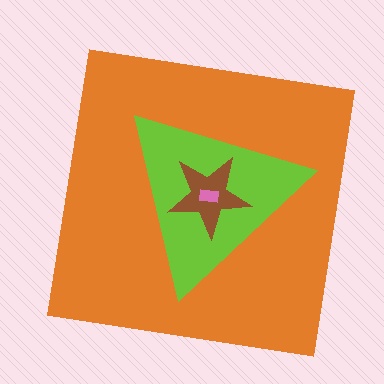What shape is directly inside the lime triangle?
The brown star.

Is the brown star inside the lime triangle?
Yes.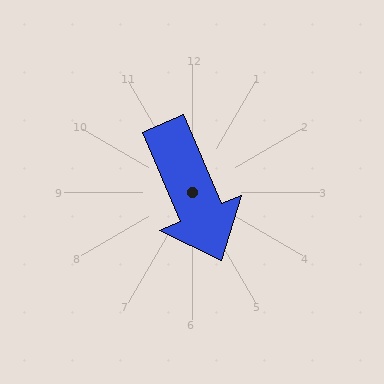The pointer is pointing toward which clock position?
Roughly 5 o'clock.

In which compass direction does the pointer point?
Southeast.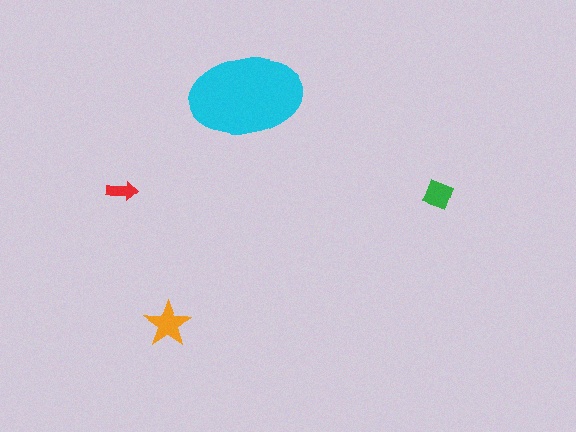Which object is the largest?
The cyan ellipse.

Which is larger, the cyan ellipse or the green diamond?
The cyan ellipse.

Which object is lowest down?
The orange star is bottommost.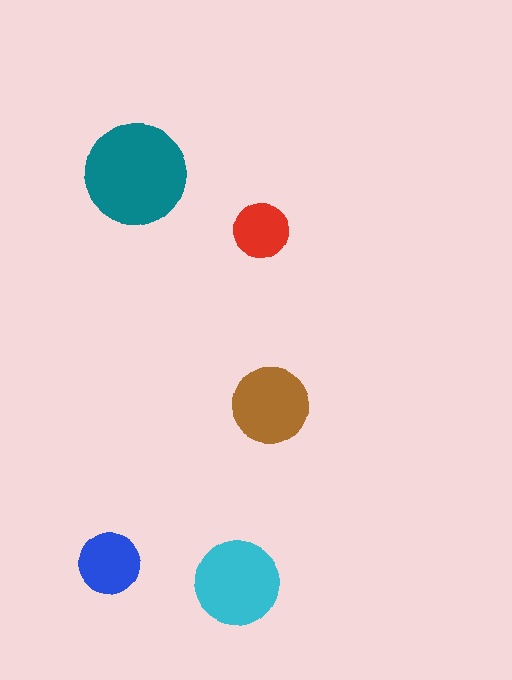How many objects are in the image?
There are 5 objects in the image.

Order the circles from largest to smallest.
the teal one, the cyan one, the brown one, the blue one, the red one.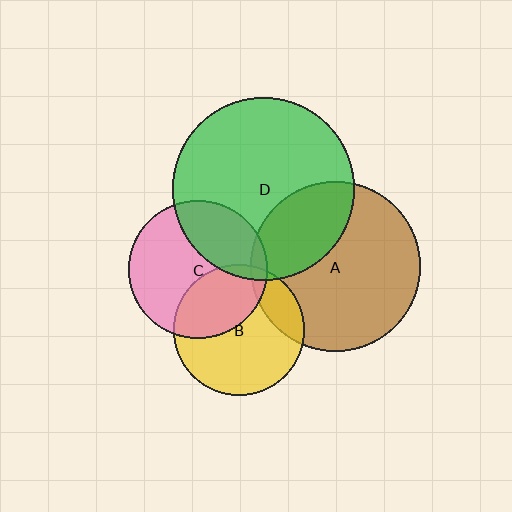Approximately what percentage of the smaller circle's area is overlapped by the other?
Approximately 30%.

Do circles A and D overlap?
Yes.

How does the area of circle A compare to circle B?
Approximately 1.7 times.